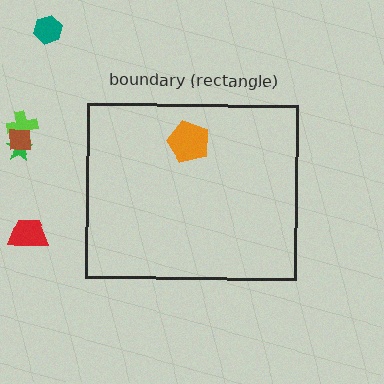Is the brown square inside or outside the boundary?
Outside.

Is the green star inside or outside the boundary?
Outside.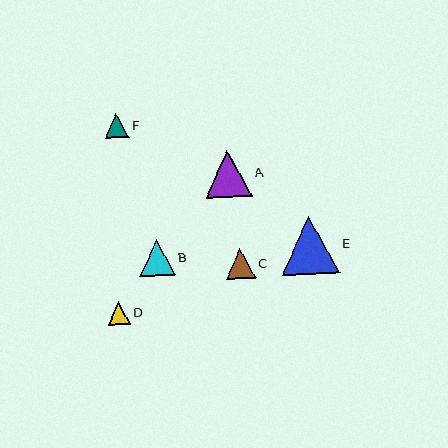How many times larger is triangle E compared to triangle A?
Triangle E is approximately 1.2 times the size of triangle A.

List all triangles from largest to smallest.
From largest to smallest: E, A, B, C, F, D.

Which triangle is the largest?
Triangle E is the largest with a size of approximately 58 pixels.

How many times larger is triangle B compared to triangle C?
Triangle B is approximately 1.2 times the size of triangle C.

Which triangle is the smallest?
Triangle D is the smallest with a size of approximately 23 pixels.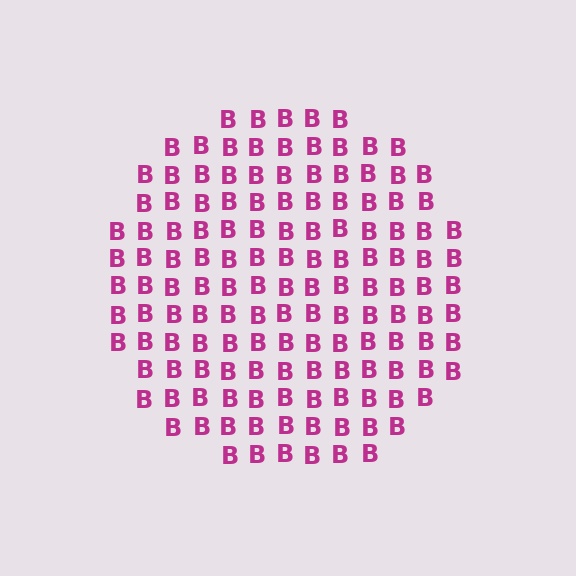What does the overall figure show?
The overall figure shows a circle.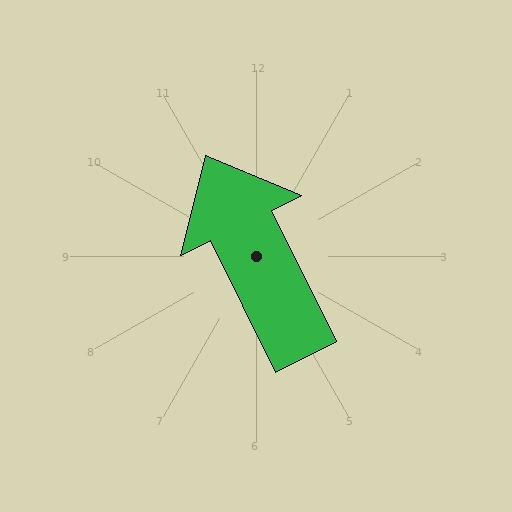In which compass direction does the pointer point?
Northwest.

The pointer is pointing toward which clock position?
Roughly 11 o'clock.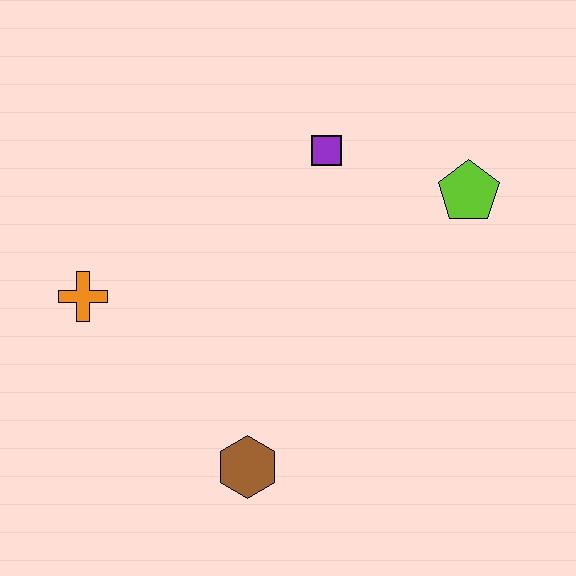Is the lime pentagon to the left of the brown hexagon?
No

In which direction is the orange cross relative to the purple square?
The orange cross is to the left of the purple square.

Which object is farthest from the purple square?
The brown hexagon is farthest from the purple square.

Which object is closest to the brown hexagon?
The orange cross is closest to the brown hexagon.